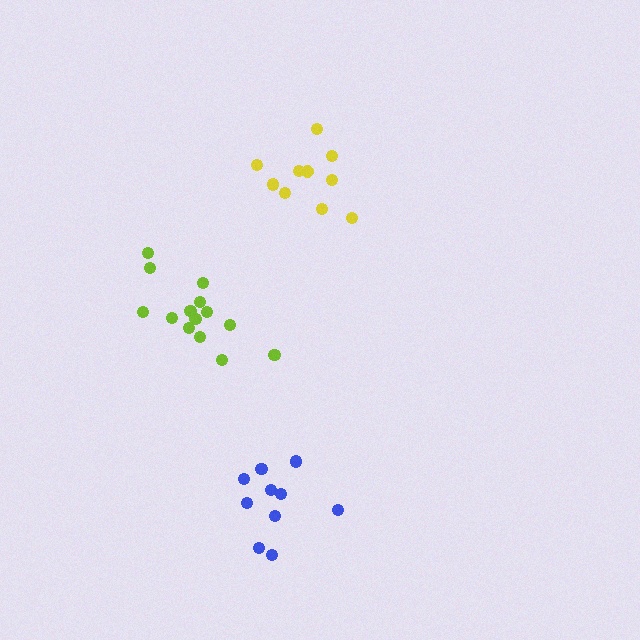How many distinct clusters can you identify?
There are 3 distinct clusters.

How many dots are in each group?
Group 1: 10 dots, Group 2: 14 dots, Group 3: 10 dots (34 total).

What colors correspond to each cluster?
The clusters are colored: blue, lime, yellow.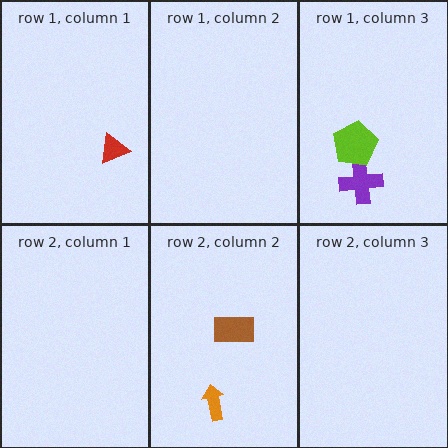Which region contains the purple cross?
The row 1, column 3 region.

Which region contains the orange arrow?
The row 2, column 2 region.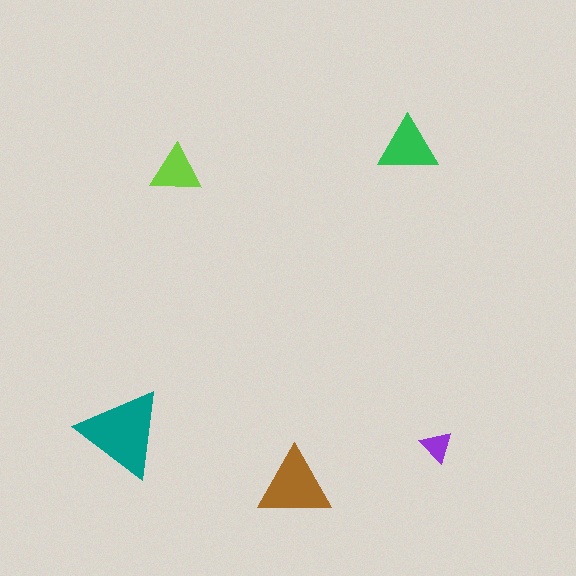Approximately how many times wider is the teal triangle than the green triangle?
About 1.5 times wider.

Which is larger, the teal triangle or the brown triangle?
The teal one.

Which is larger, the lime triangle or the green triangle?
The green one.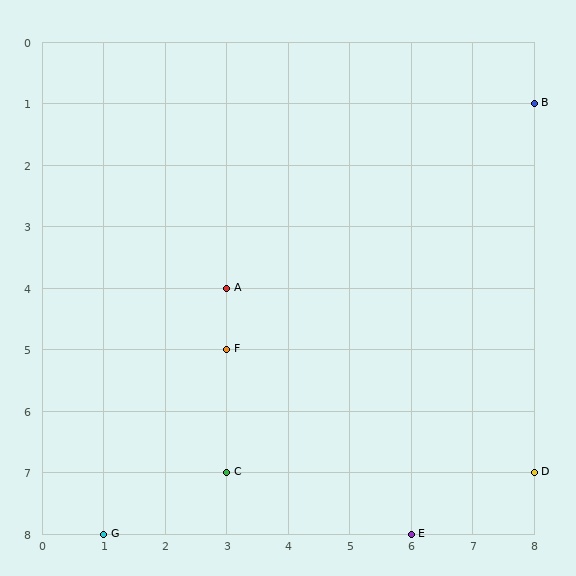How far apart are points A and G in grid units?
Points A and G are 2 columns and 4 rows apart (about 4.5 grid units diagonally).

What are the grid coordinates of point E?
Point E is at grid coordinates (6, 8).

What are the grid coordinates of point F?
Point F is at grid coordinates (3, 5).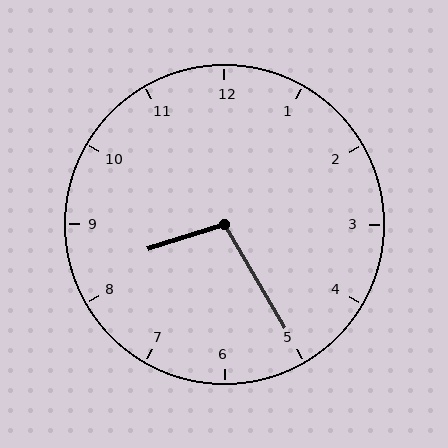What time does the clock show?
8:25.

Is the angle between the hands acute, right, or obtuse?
It is obtuse.